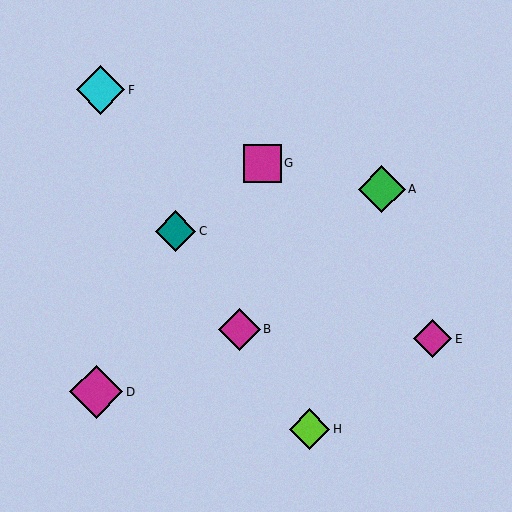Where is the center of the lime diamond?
The center of the lime diamond is at (309, 429).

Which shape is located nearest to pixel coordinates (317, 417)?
The lime diamond (labeled H) at (309, 429) is nearest to that location.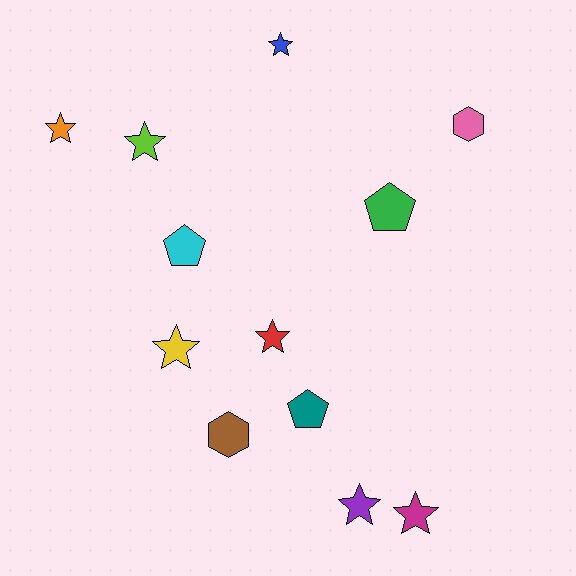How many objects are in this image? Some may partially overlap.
There are 12 objects.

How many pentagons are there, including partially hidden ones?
There are 3 pentagons.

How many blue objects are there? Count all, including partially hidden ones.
There is 1 blue object.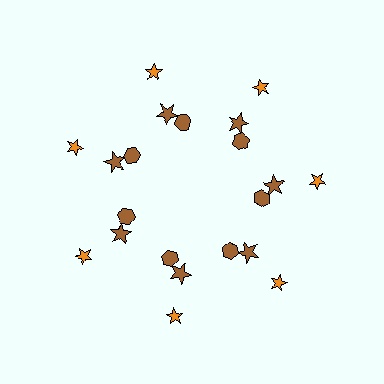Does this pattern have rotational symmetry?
Yes, this pattern has 7-fold rotational symmetry. It looks the same after rotating 51 degrees around the center.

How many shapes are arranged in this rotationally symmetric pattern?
There are 21 shapes, arranged in 7 groups of 3.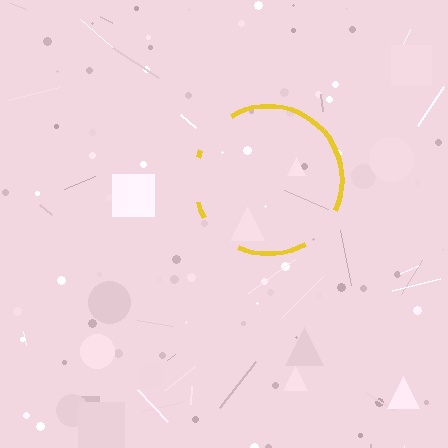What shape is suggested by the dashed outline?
The dashed outline suggests a circle.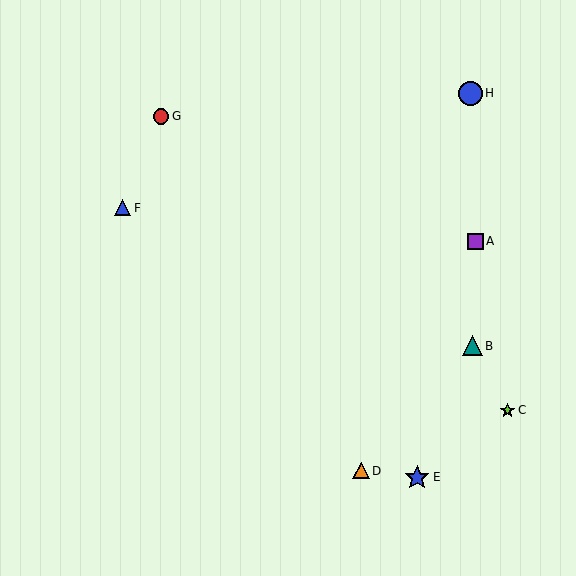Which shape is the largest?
The blue star (labeled E) is the largest.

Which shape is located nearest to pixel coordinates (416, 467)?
The blue star (labeled E) at (417, 478) is nearest to that location.